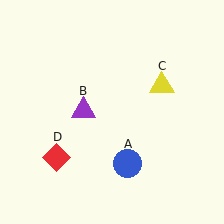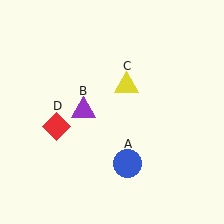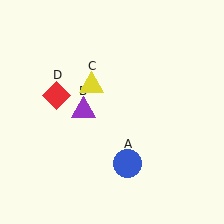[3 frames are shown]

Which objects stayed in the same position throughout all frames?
Blue circle (object A) and purple triangle (object B) remained stationary.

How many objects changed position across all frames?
2 objects changed position: yellow triangle (object C), red diamond (object D).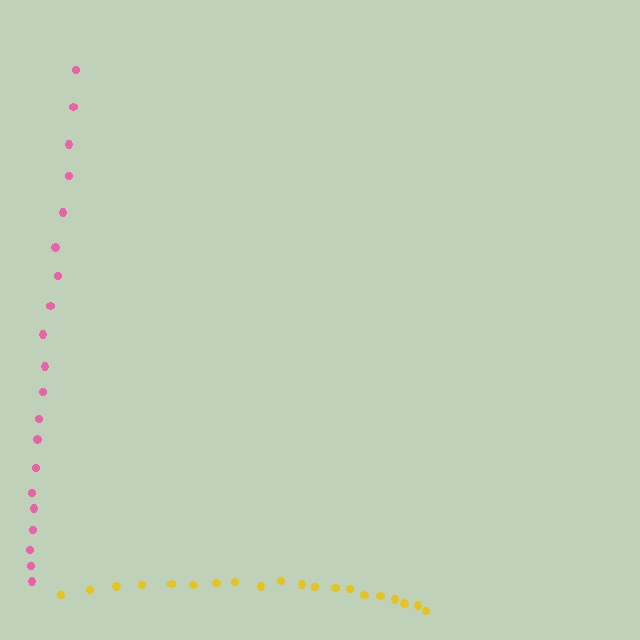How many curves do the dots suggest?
There are 2 distinct paths.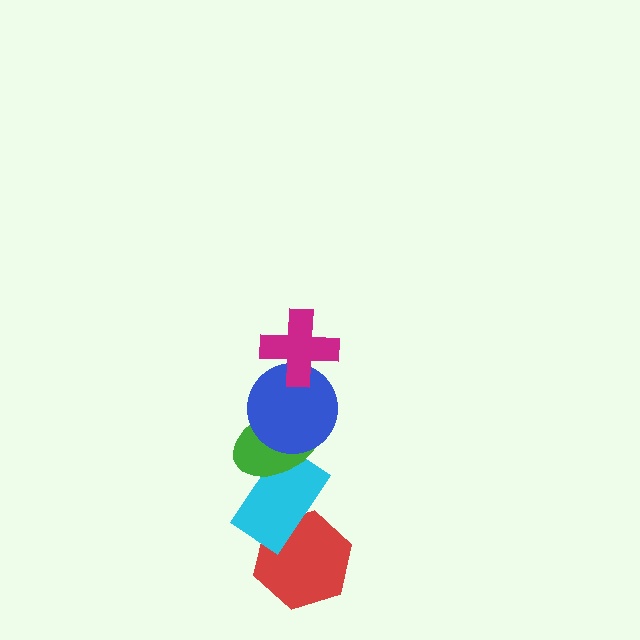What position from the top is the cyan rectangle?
The cyan rectangle is 4th from the top.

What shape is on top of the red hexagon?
The cyan rectangle is on top of the red hexagon.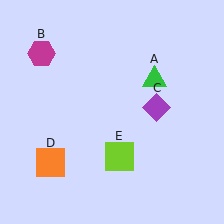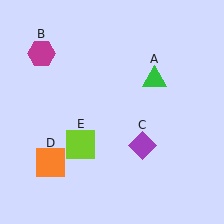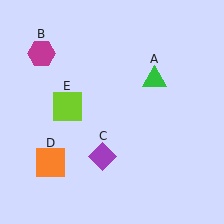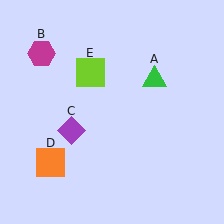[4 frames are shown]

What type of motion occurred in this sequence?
The purple diamond (object C), lime square (object E) rotated clockwise around the center of the scene.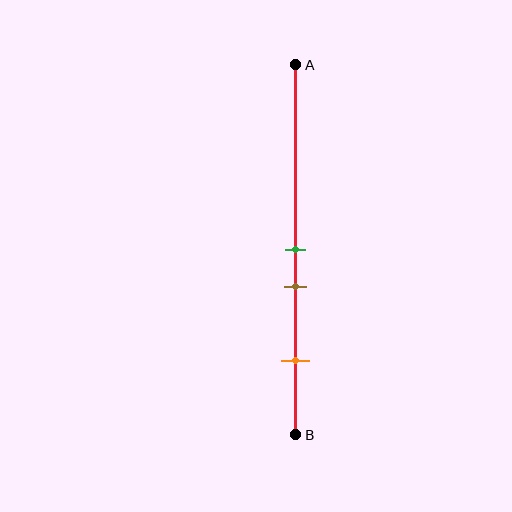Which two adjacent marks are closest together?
The green and brown marks are the closest adjacent pair.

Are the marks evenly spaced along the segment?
No, the marks are not evenly spaced.